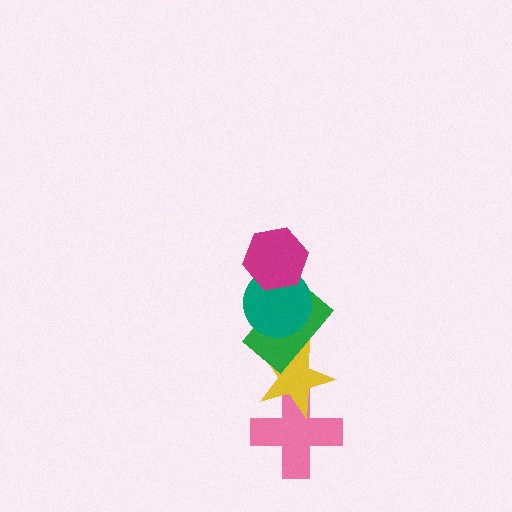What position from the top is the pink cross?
The pink cross is 5th from the top.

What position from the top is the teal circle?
The teal circle is 2nd from the top.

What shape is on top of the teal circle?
The magenta hexagon is on top of the teal circle.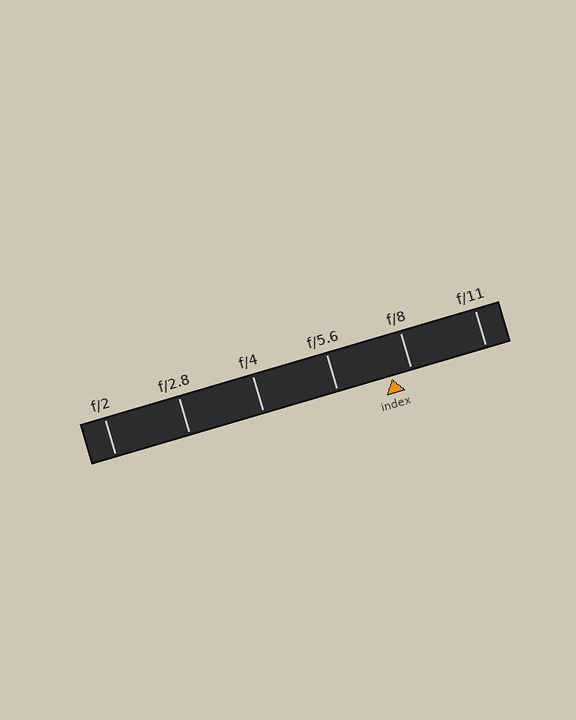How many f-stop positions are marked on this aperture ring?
There are 6 f-stop positions marked.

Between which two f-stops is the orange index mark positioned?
The index mark is between f/5.6 and f/8.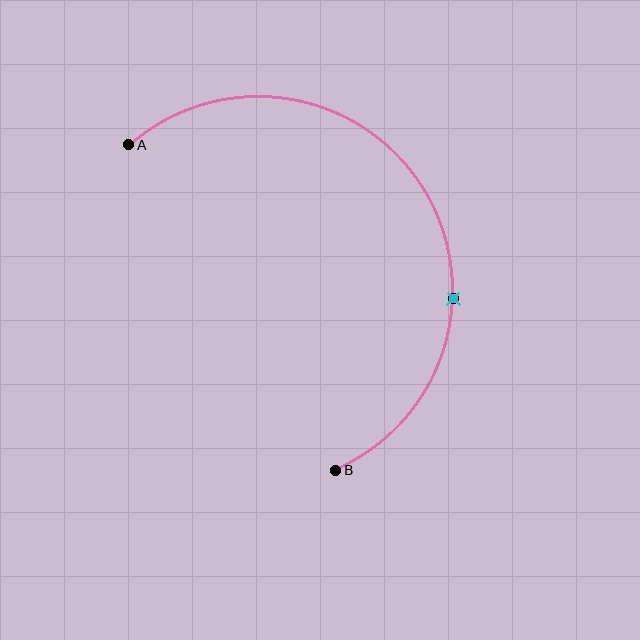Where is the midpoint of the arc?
The arc midpoint is the point on the curve farthest from the straight line joining A and B. It sits to the right of that line.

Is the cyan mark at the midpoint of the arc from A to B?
No. The cyan mark lies on the arc but is closer to endpoint B. The arc midpoint would be at the point on the curve equidistant along the arc from both A and B.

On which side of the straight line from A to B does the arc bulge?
The arc bulges to the right of the straight line connecting A and B.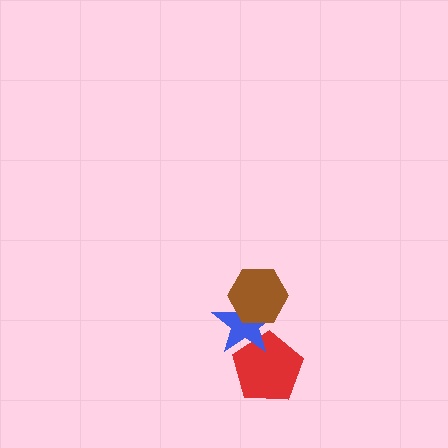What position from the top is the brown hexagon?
The brown hexagon is 1st from the top.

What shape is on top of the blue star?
The brown hexagon is on top of the blue star.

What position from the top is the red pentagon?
The red pentagon is 3rd from the top.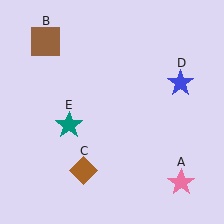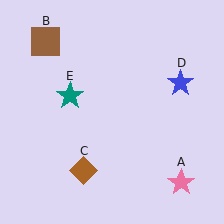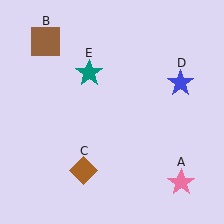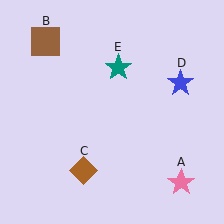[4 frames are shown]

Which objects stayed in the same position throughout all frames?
Pink star (object A) and brown square (object B) and brown diamond (object C) and blue star (object D) remained stationary.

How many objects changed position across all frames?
1 object changed position: teal star (object E).